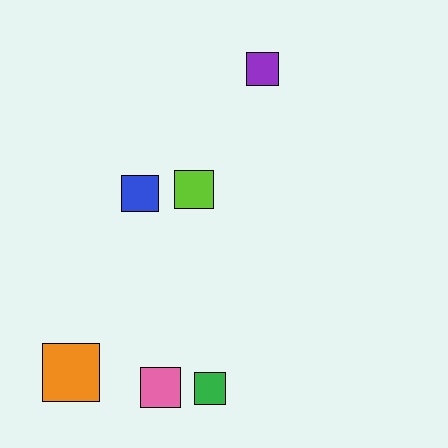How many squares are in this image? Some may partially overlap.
There are 6 squares.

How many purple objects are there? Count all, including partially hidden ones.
There is 1 purple object.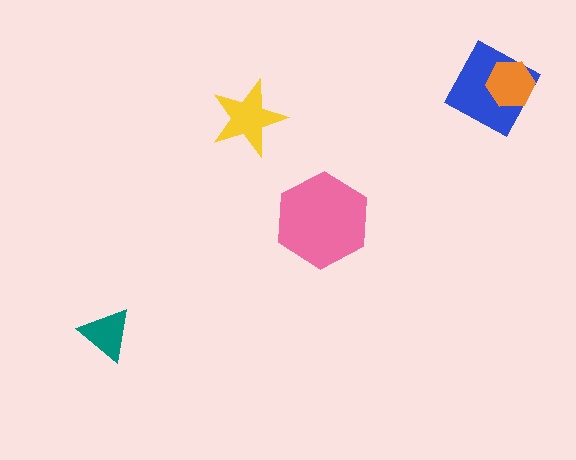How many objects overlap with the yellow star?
0 objects overlap with the yellow star.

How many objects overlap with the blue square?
1 object overlaps with the blue square.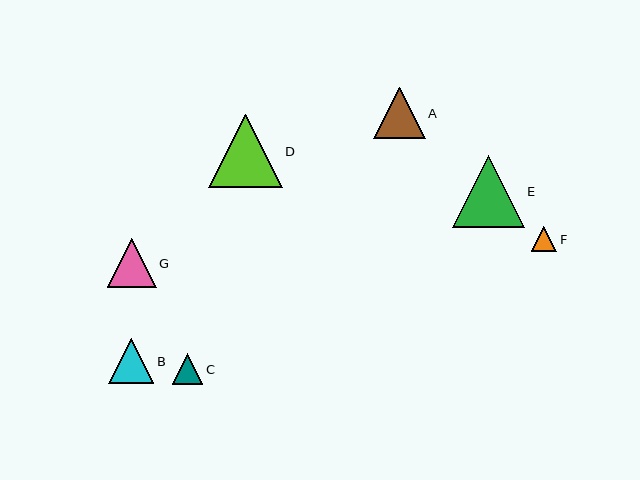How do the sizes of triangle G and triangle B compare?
Triangle G and triangle B are approximately the same size.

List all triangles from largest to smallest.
From largest to smallest: D, E, A, G, B, C, F.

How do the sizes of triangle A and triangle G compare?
Triangle A and triangle G are approximately the same size.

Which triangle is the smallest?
Triangle F is the smallest with a size of approximately 25 pixels.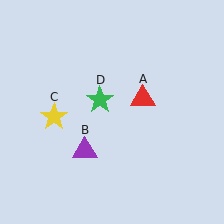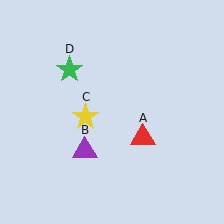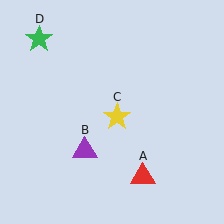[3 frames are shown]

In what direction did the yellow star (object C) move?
The yellow star (object C) moved right.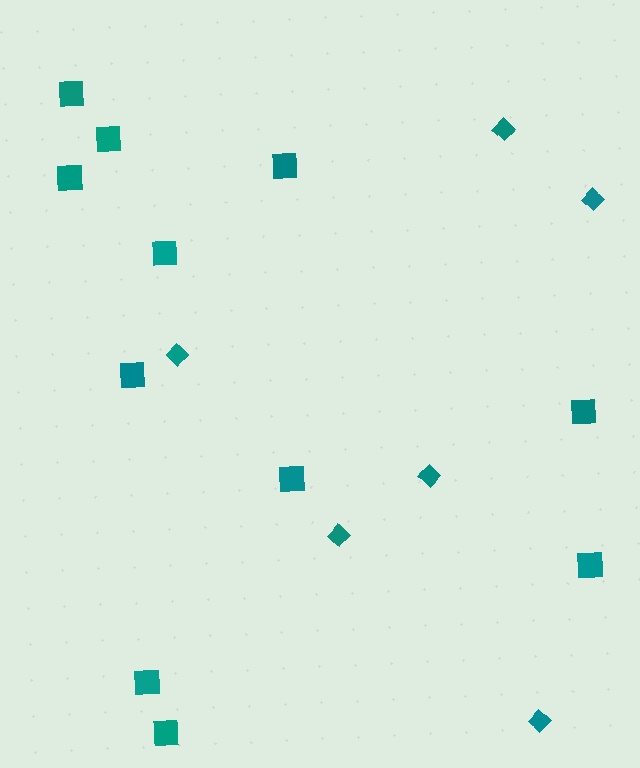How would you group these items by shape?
There are 2 groups: one group of squares (11) and one group of diamonds (6).